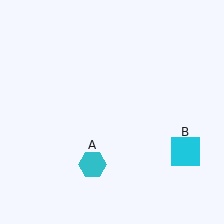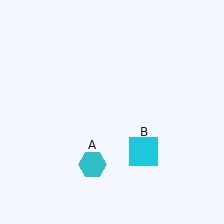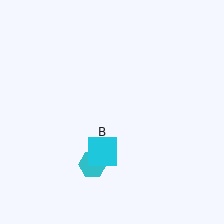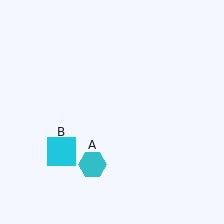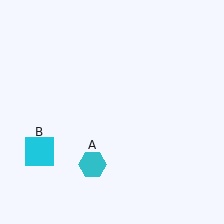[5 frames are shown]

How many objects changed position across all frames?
1 object changed position: cyan square (object B).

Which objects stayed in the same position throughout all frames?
Cyan hexagon (object A) remained stationary.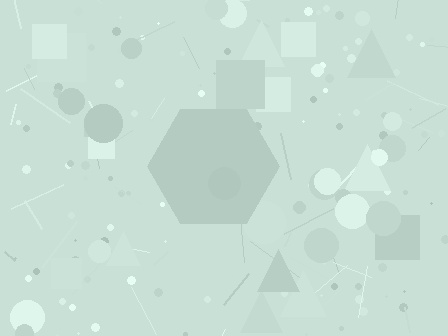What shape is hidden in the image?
A hexagon is hidden in the image.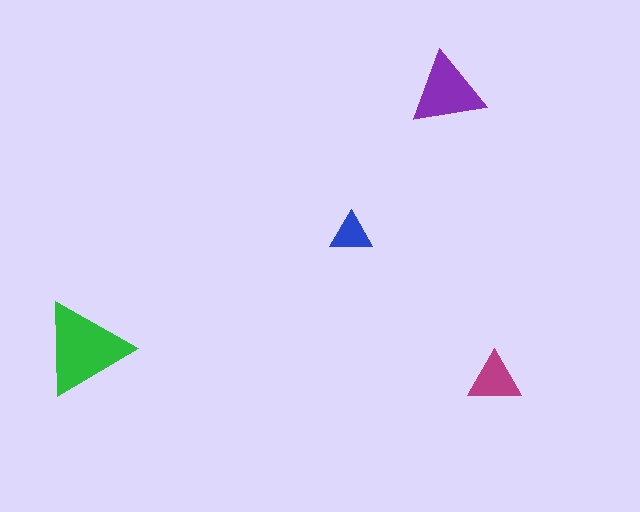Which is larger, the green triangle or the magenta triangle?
The green one.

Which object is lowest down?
The magenta triangle is bottommost.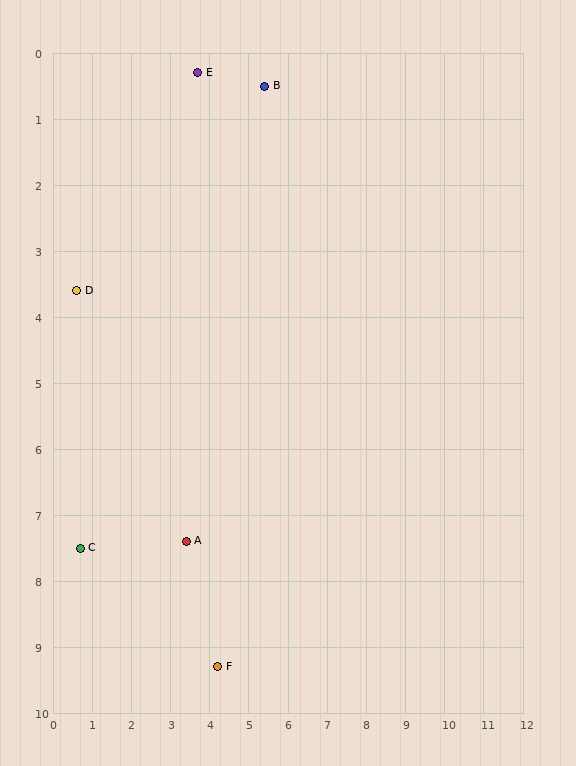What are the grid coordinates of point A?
Point A is at approximately (3.4, 7.4).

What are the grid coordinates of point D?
Point D is at approximately (0.6, 3.6).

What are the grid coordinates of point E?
Point E is at approximately (3.7, 0.3).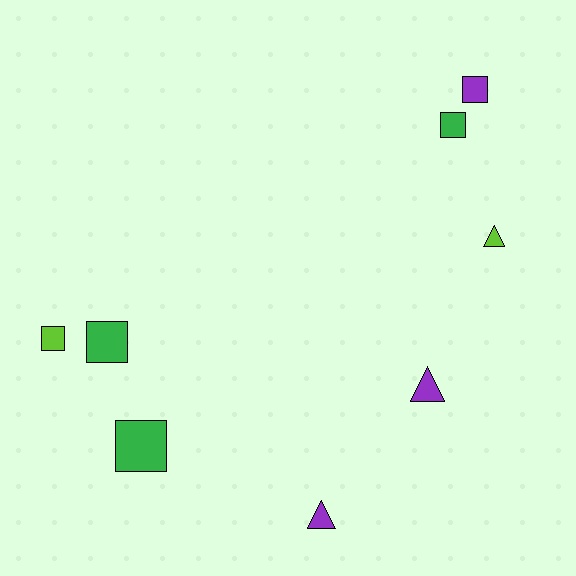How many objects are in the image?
There are 8 objects.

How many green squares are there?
There are 3 green squares.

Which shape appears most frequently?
Square, with 5 objects.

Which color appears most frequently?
Green, with 3 objects.